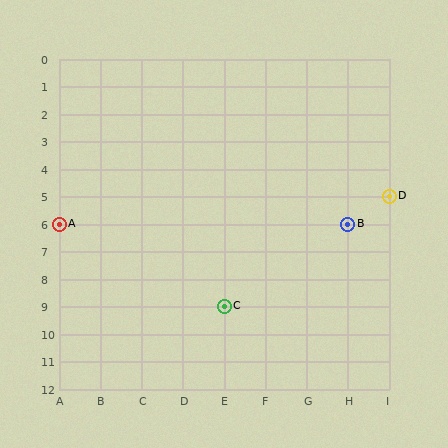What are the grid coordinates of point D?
Point D is at grid coordinates (I, 5).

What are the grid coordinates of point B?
Point B is at grid coordinates (H, 6).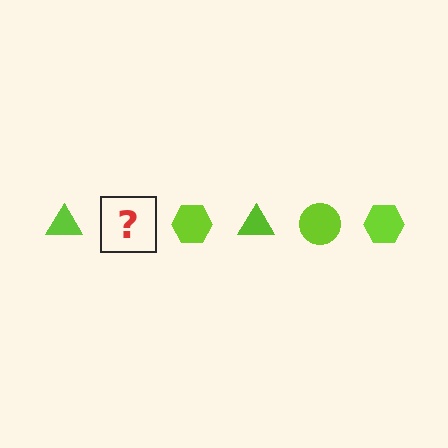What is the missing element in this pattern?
The missing element is a lime circle.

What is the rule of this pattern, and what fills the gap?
The rule is that the pattern cycles through triangle, circle, hexagon shapes in lime. The gap should be filled with a lime circle.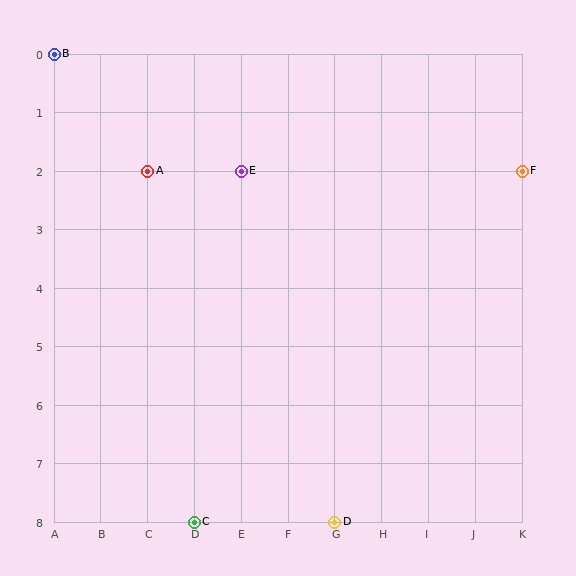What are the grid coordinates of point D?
Point D is at grid coordinates (G, 8).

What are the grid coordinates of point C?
Point C is at grid coordinates (D, 8).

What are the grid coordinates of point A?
Point A is at grid coordinates (C, 2).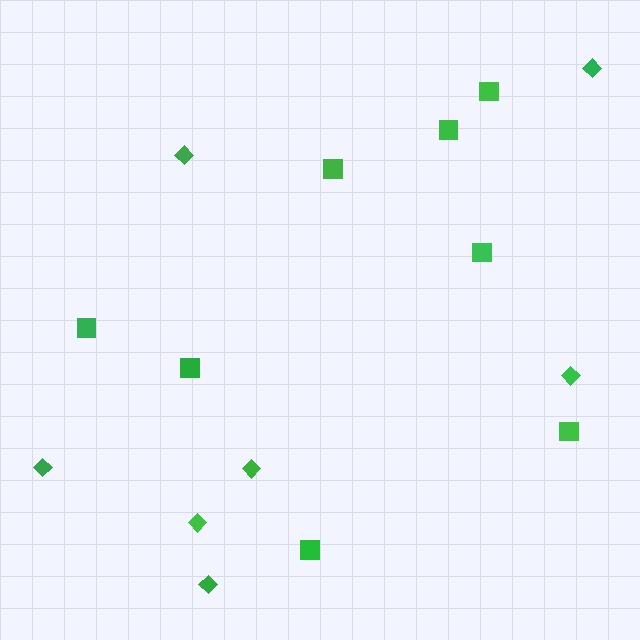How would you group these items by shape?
There are 2 groups: one group of squares (8) and one group of diamonds (7).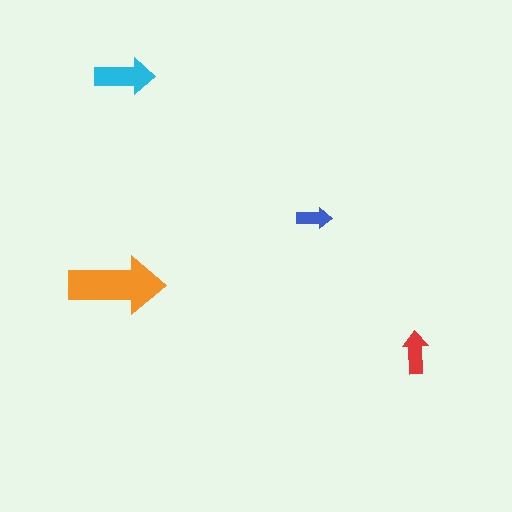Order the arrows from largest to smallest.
the orange one, the cyan one, the red one, the blue one.